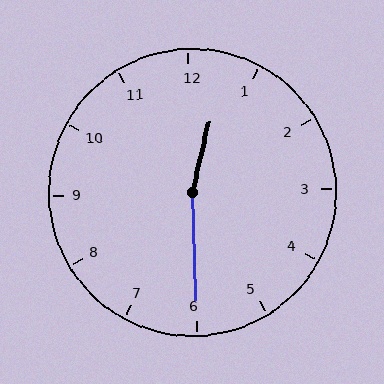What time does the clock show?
12:30.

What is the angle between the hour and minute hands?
Approximately 165 degrees.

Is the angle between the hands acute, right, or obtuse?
It is obtuse.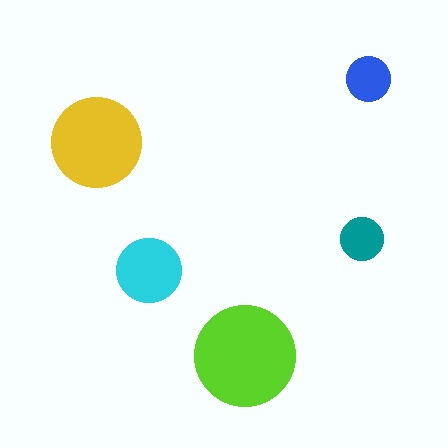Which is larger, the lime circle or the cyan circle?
The lime one.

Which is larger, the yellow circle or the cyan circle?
The yellow one.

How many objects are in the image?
There are 5 objects in the image.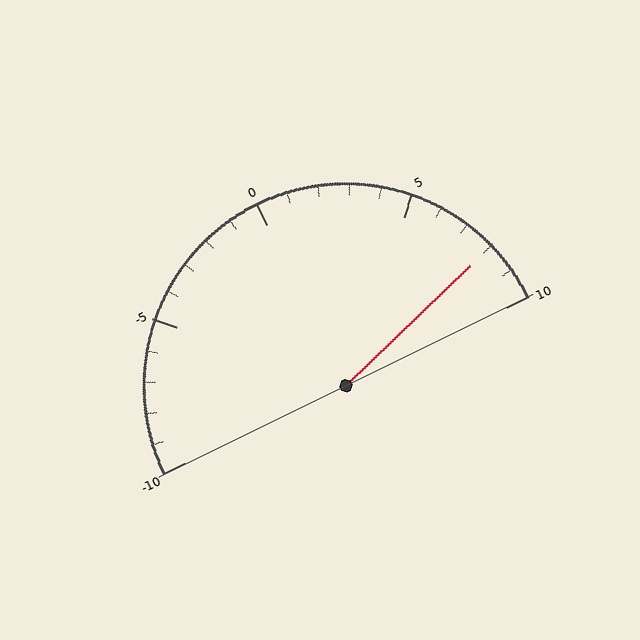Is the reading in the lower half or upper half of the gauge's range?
The reading is in the upper half of the range (-10 to 10).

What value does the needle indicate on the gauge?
The needle indicates approximately 8.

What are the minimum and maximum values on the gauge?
The gauge ranges from -10 to 10.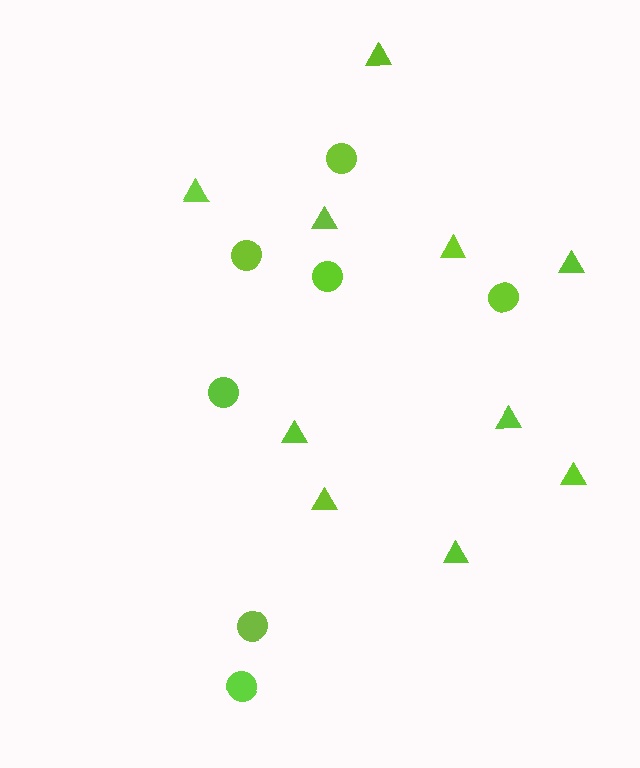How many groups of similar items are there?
There are 2 groups: one group of triangles (10) and one group of circles (7).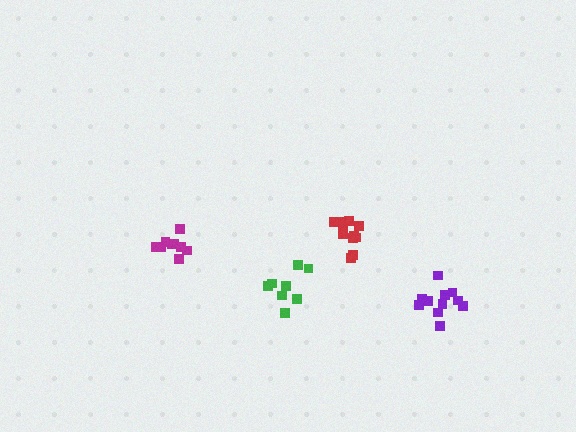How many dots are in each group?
Group 1: 11 dots, Group 2: 10 dots, Group 3: 11 dots, Group 4: 8 dots (40 total).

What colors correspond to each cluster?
The clusters are colored: purple, magenta, red, green.